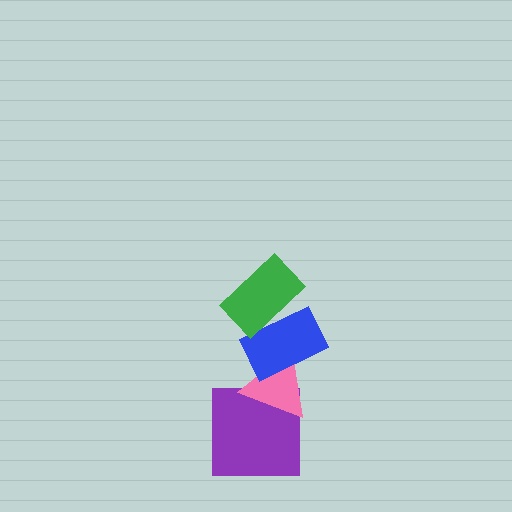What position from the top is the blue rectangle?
The blue rectangle is 2nd from the top.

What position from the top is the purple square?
The purple square is 4th from the top.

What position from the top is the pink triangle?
The pink triangle is 3rd from the top.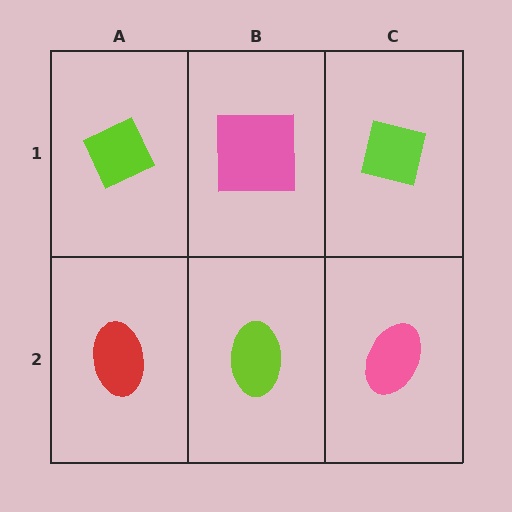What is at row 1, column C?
A lime square.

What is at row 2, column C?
A pink ellipse.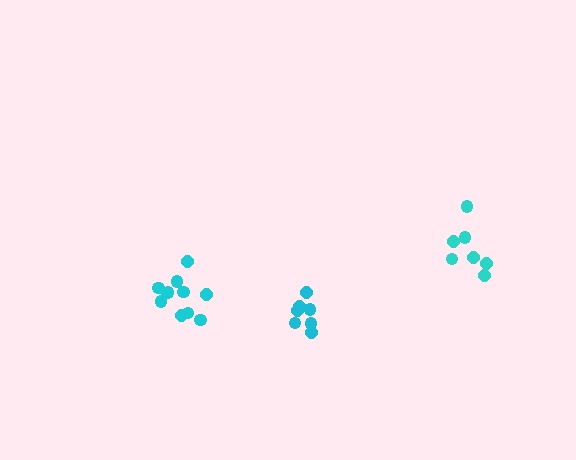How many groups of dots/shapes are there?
There are 3 groups.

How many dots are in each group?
Group 1: 7 dots, Group 2: 11 dots, Group 3: 7 dots (25 total).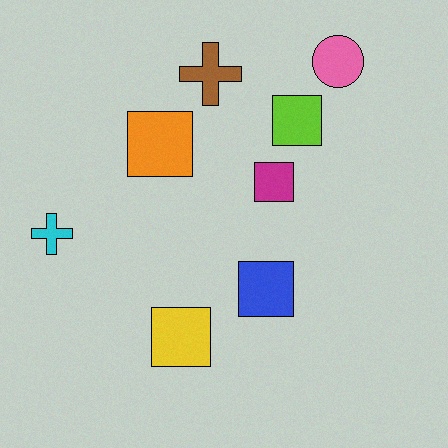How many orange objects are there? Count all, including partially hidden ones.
There is 1 orange object.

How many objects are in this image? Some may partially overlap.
There are 8 objects.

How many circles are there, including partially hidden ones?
There is 1 circle.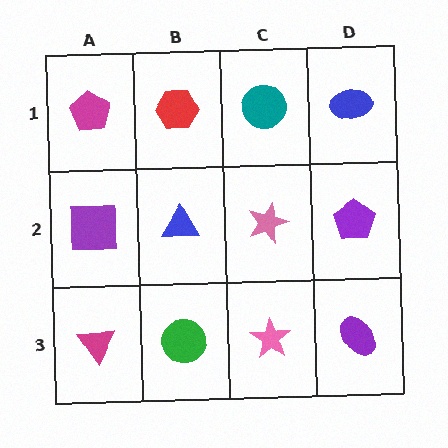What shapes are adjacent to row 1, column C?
A pink star (row 2, column C), a red hexagon (row 1, column B), a blue ellipse (row 1, column D).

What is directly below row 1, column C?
A pink star.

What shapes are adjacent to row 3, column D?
A purple pentagon (row 2, column D), a pink star (row 3, column C).